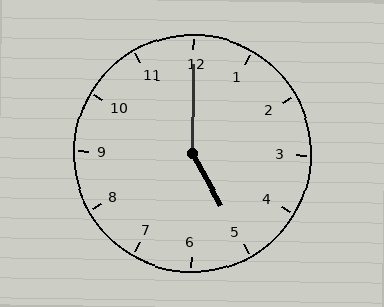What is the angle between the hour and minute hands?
Approximately 150 degrees.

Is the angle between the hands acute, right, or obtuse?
It is obtuse.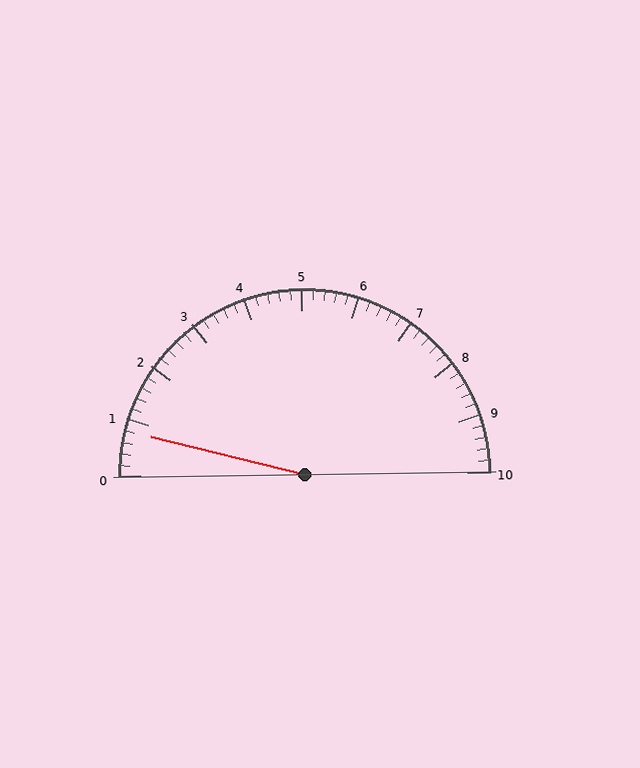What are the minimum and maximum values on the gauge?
The gauge ranges from 0 to 10.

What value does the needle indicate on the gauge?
The needle indicates approximately 0.8.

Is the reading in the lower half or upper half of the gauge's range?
The reading is in the lower half of the range (0 to 10).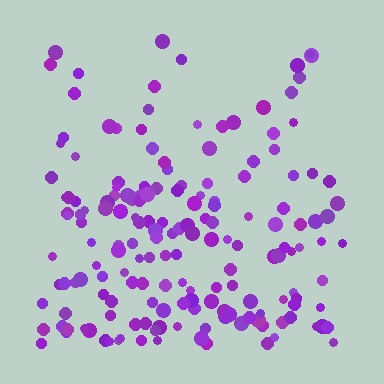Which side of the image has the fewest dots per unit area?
The top.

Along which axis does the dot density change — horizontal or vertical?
Vertical.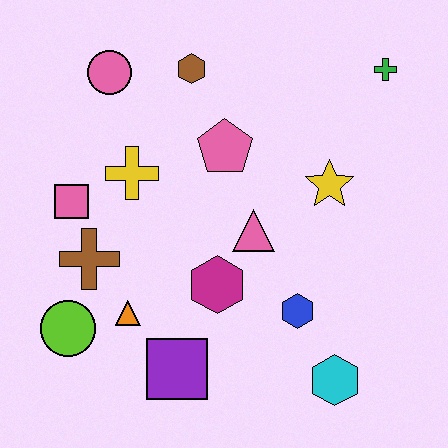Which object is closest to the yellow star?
The pink triangle is closest to the yellow star.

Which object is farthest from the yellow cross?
The cyan hexagon is farthest from the yellow cross.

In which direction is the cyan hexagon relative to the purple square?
The cyan hexagon is to the right of the purple square.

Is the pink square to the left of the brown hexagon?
Yes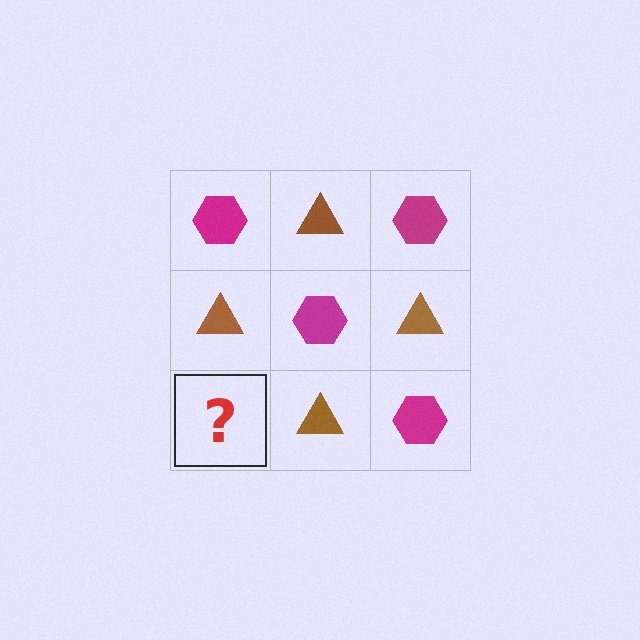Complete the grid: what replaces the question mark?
The question mark should be replaced with a magenta hexagon.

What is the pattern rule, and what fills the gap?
The rule is that it alternates magenta hexagon and brown triangle in a checkerboard pattern. The gap should be filled with a magenta hexagon.